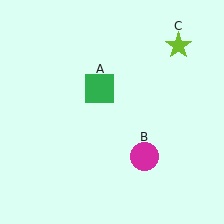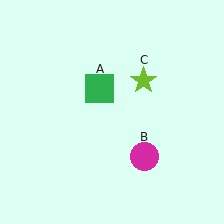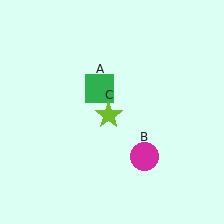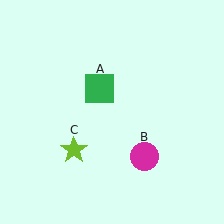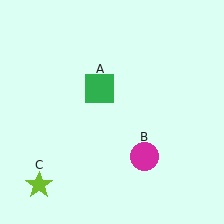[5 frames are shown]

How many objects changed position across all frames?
1 object changed position: lime star (object C).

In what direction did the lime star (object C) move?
The lime star (object C) moved down and to the left.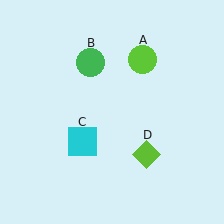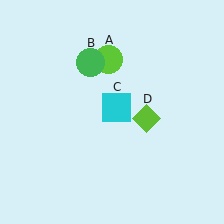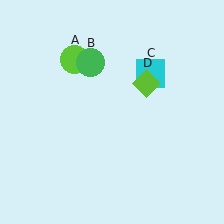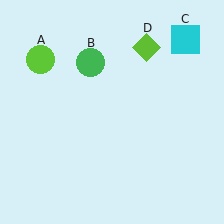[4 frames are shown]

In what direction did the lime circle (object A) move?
The lime circle (object A) moved left.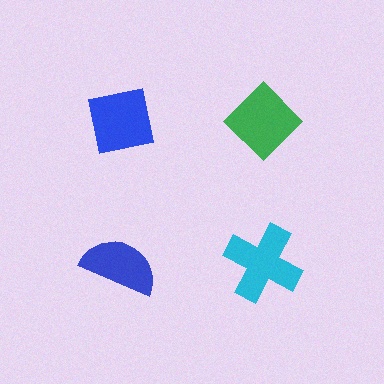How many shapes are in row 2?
2 shapes.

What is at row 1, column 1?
A blue square.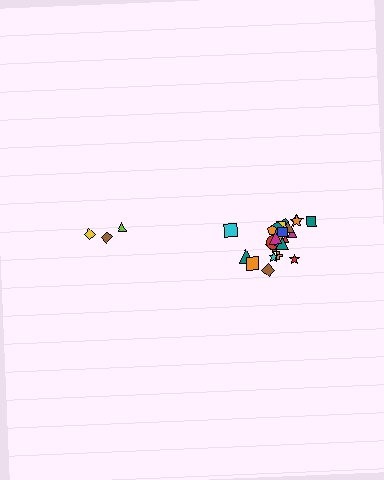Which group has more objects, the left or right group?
The right group.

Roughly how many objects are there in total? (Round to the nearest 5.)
Roughly 30 objects in total.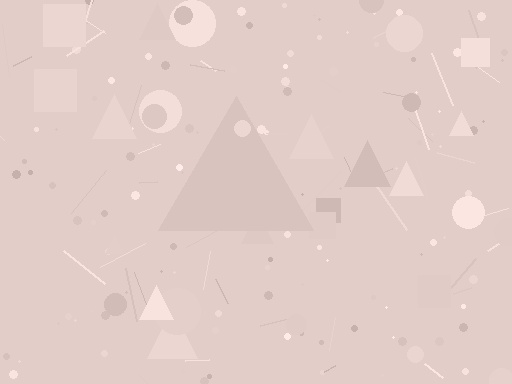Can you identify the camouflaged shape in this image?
The camouflaged shape is a triangle.